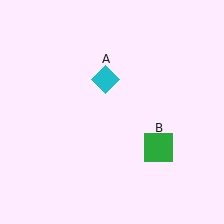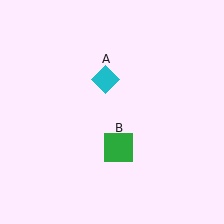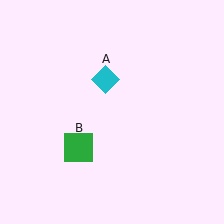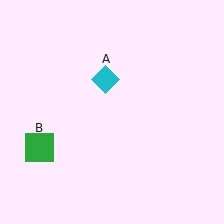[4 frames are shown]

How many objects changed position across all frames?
1 object changed position: green square (object B).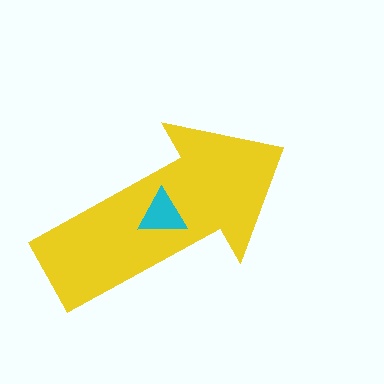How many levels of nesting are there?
2.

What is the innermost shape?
The cyan triangle.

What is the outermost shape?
The yellow arrow.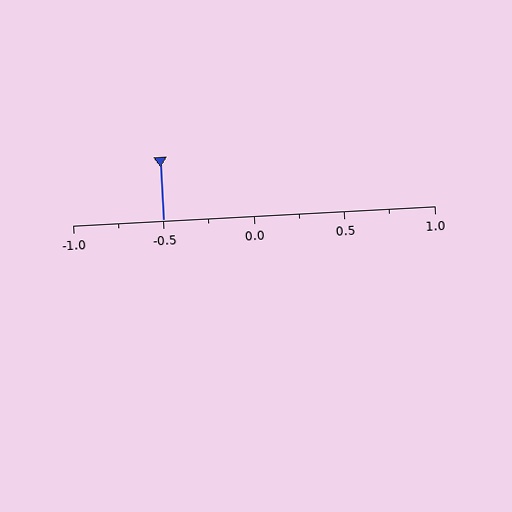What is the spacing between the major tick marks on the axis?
The major ticks are spaced 0.5 apart.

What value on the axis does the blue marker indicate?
The marker indicates approximately -0.5.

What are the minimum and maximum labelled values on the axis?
The axis runs from -1.0 to 1.0.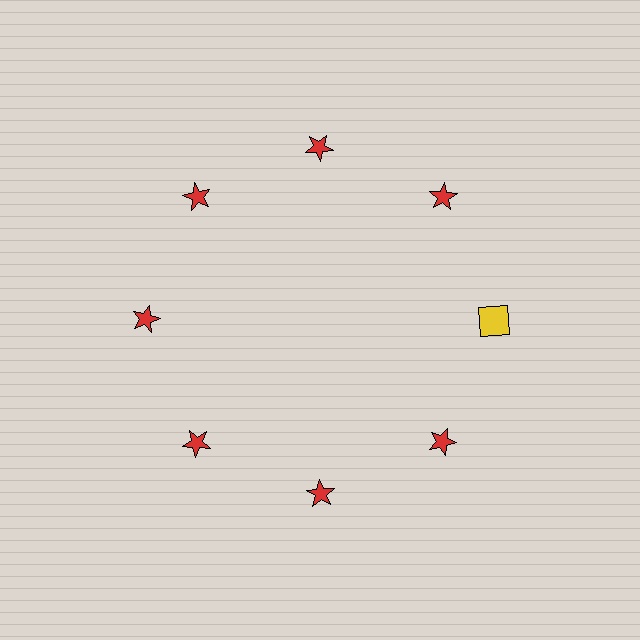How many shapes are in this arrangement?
There are 8 shapes arranged in a ring pattern.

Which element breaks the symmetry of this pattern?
The yellow square at roughly the 3 o'clock position breaks the symmetry. All other shapes are red stars.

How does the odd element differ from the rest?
It differs in both color (yellow instead of red) and shape (square instead of star).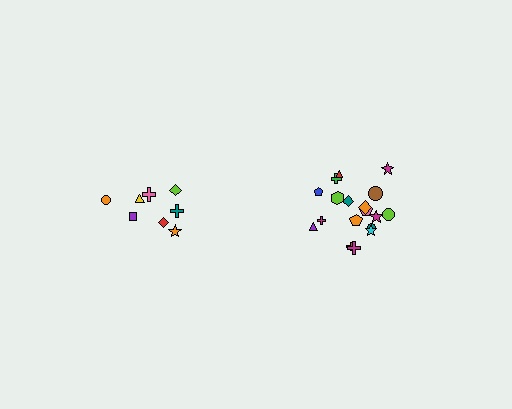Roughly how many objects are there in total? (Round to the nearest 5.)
Roughly 25 objects in total.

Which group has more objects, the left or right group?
The right group.